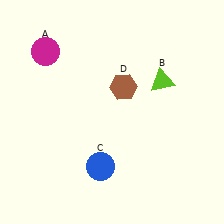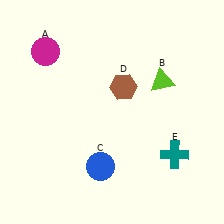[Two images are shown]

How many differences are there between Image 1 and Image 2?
There is 1 difference between the two images.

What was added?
A teal cross (E) was added in Image 2.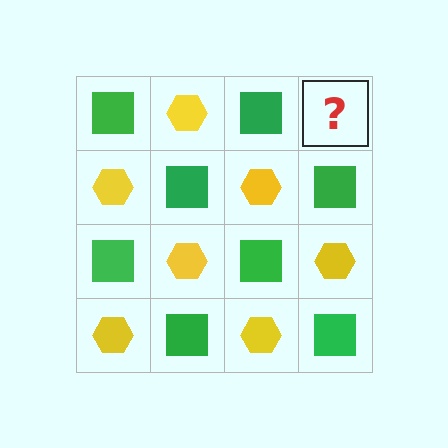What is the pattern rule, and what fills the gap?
The rule is that it alternates green square and yellow hexagon in a checkerboard pattern. The gap should be filled with a yellow hexagon.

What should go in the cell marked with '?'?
The missing cell should contain a yellow hexagon.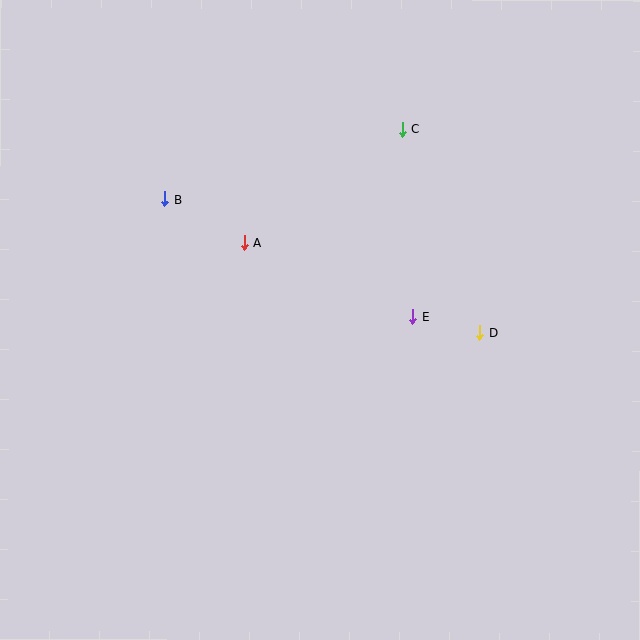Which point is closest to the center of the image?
Point E at (413, 317) is closest to the center.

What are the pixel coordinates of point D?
Point D is at (480, 332).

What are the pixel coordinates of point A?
Point A is at (245, 242).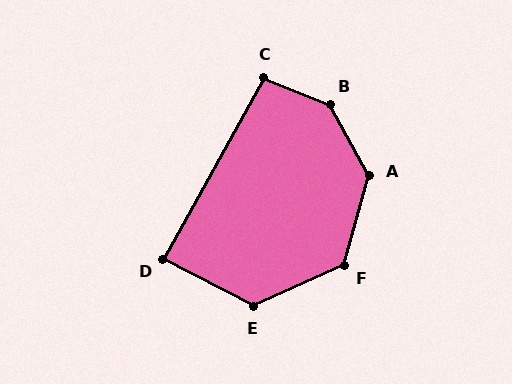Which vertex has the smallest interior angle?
D, at approximately 89 degrees.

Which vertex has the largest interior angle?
B, at approximately 141 degrees.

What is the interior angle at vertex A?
Approximately 135 degrees (obtuse).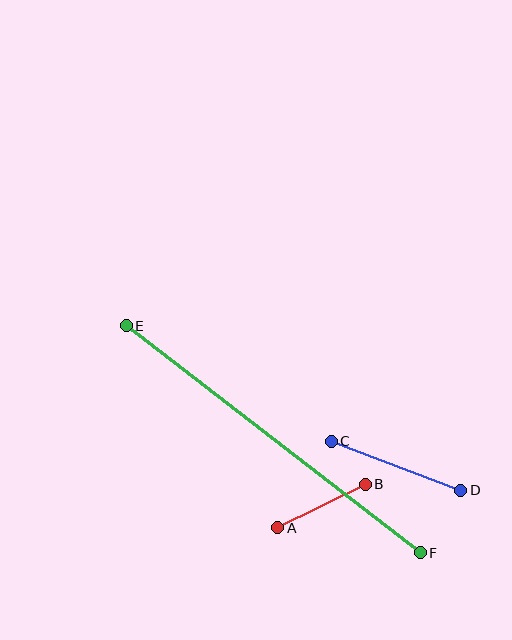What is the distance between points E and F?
The distance is approximately 371 pixels.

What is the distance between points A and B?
The distance is approximately 98 pixels.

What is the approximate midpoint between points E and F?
The midpoint is at approximately (273, 439) pixels.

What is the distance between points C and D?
The distance is approximately 138 pixels.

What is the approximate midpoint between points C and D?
The midpoint is at approximately (396, 466) pixels.